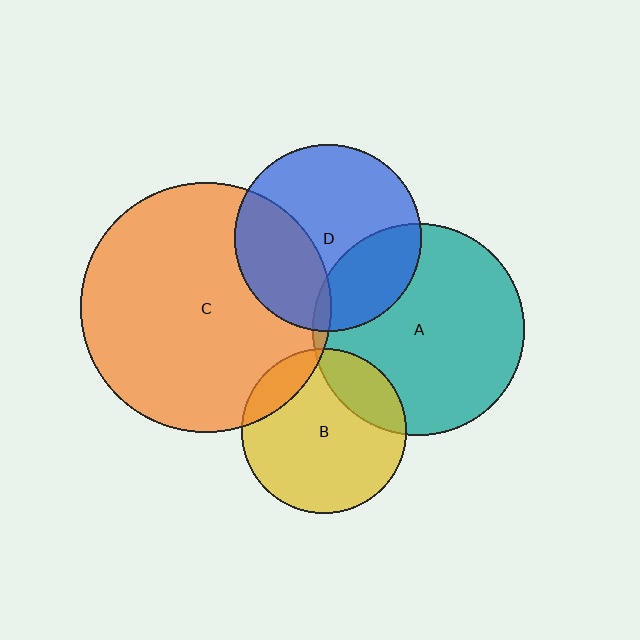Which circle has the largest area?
Circle C (orange).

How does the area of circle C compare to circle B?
Approximately 2.3 times.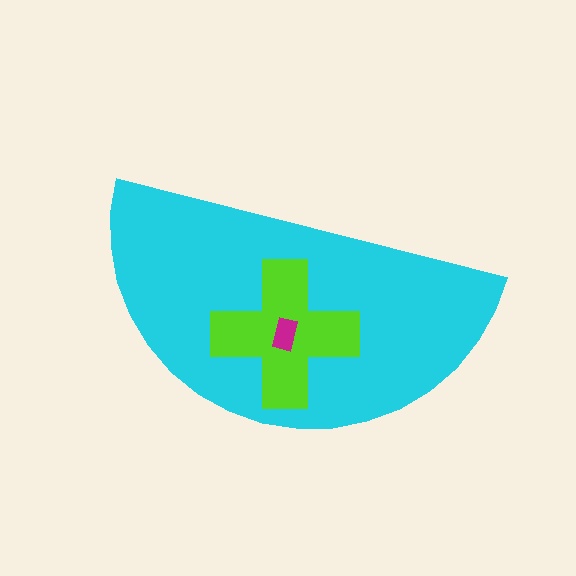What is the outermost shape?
The cyan semicircle.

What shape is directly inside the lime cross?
The magenta rectangle.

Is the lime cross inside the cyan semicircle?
Yes.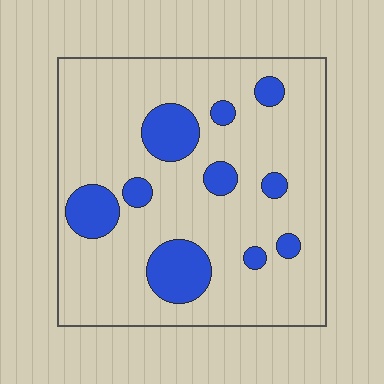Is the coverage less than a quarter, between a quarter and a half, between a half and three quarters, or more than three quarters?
Less than a quarter.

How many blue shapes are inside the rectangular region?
10.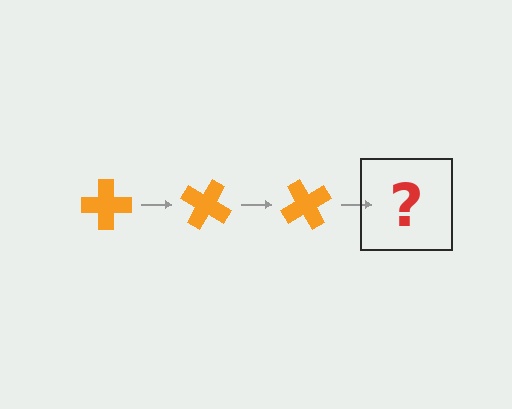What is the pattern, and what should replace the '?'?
The pattern is that the cross rotates 30 degrees each step. The '?' should be an orange cross rotated 90 degrees.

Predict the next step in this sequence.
The next step is an orange cross rotated 90 degrees.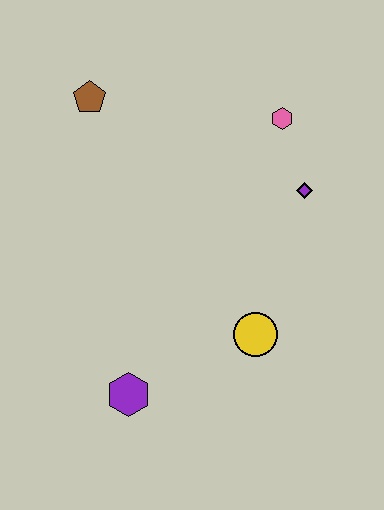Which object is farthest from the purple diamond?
The purple hexagon is farthest from the purple diamond.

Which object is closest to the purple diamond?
The pink hexagon is closest to the purple diamond.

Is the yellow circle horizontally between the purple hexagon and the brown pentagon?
No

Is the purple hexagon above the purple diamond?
No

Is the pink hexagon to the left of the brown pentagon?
No